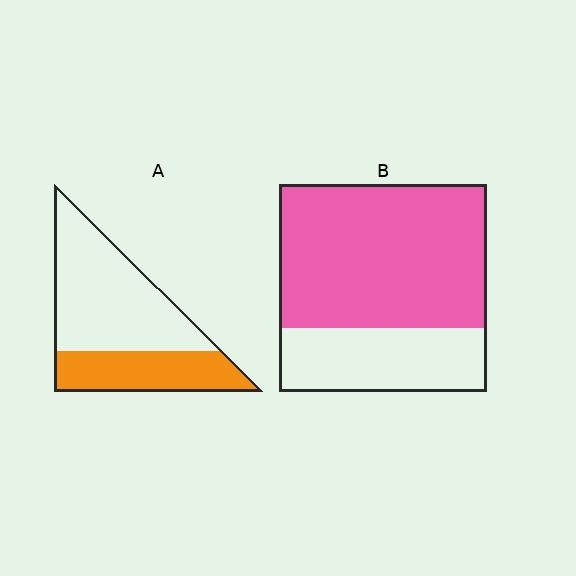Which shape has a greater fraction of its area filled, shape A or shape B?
Shape B.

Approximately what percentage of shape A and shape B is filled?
A is approximately 35% and B is approximately 70%.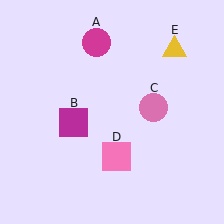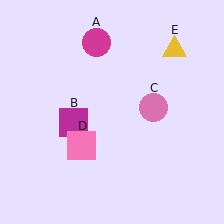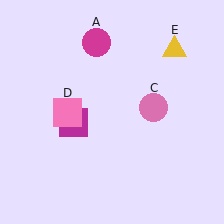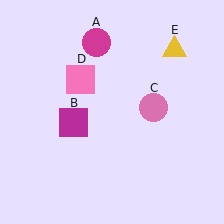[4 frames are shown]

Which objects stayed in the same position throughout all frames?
Magenta circle (object A) and magenta square (object B) and pink circle (object C) and yellow triangle (object E) remained stationary.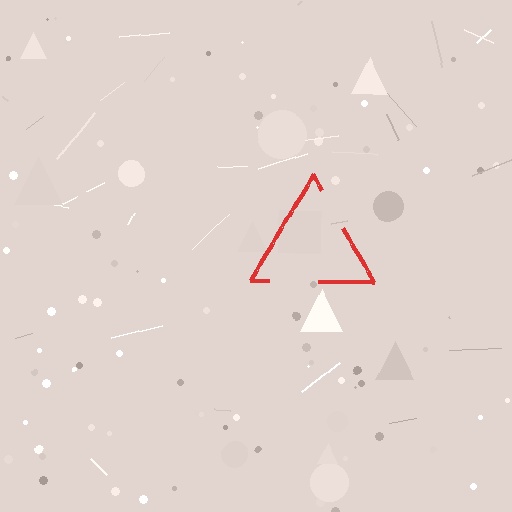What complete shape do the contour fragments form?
The contour fragments form a triangle.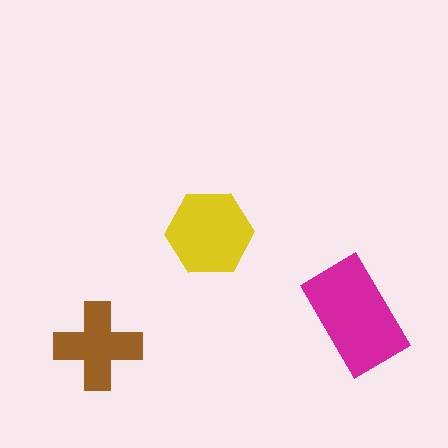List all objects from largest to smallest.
The magenta rectangle, the yellow hexagon, the brown cross.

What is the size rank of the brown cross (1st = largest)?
3rd.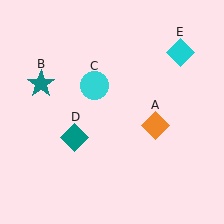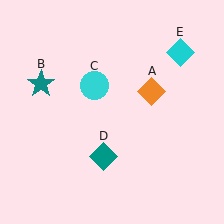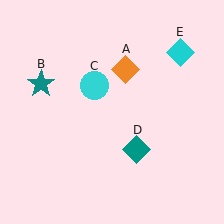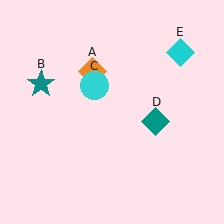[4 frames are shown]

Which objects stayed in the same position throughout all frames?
Teal star (object B) and cyan circle (object C) and cyan diamond (object E) remained stationary.